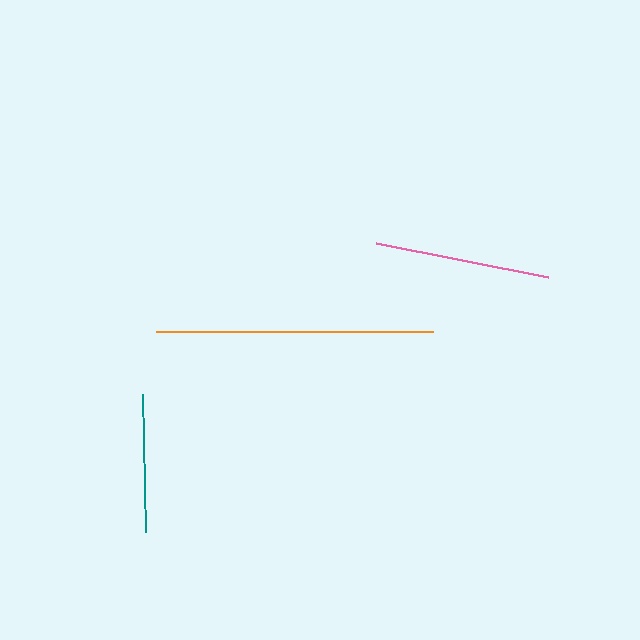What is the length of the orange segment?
The orange segment is approximately 277 pixels long.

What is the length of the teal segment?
The teal segment is approximately 138 pixels long.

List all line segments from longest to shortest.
From longest to shortest: orange, pink, teal.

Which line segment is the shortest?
The teal line is the shortest at approximately 138 pixels.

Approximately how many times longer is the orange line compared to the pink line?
The orange line is approximately 1.6 times the length of the pink line.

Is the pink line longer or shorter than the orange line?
The orange line is longer than the pink line.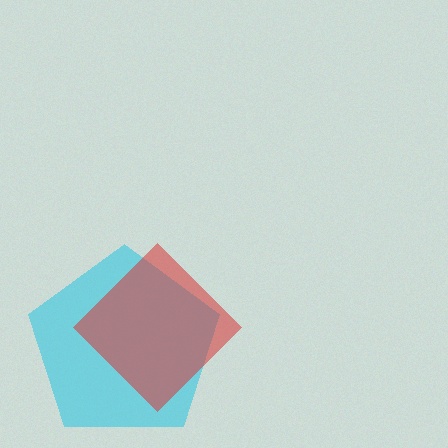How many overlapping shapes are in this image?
There are 2 overlapping shapes in the image.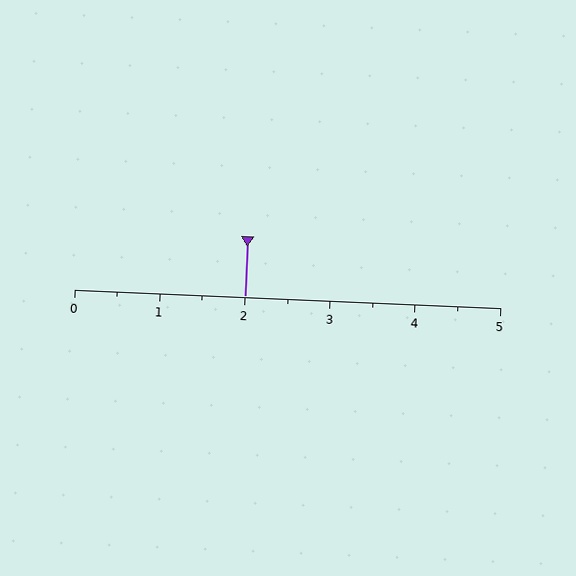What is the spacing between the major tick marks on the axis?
The major ticks are spaced 1 apart.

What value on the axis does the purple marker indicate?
The marker indicates approximately 2.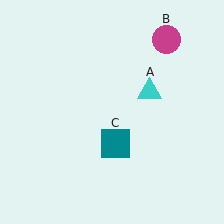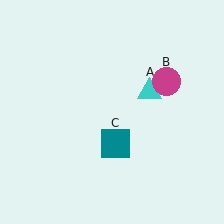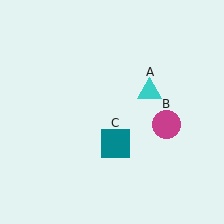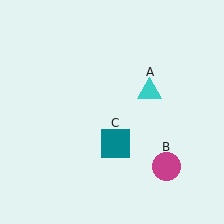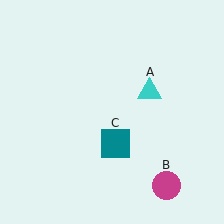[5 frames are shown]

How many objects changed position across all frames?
1 object changed position: magenta circle (object B).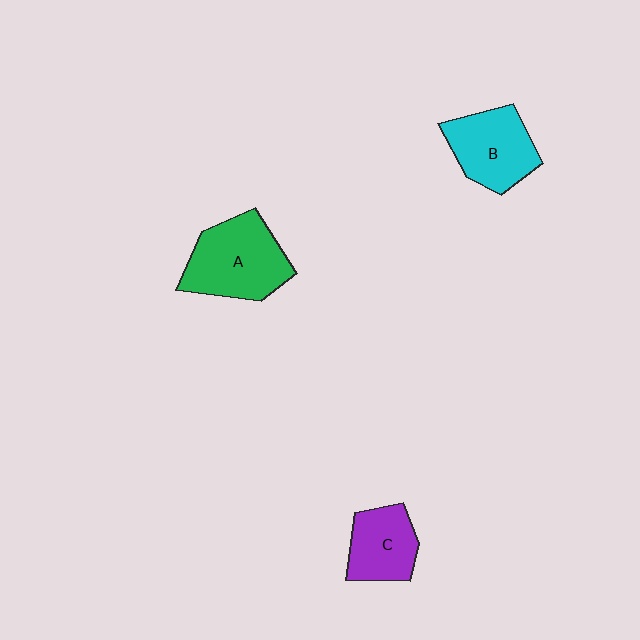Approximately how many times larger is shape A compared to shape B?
Approximately 1.2 times.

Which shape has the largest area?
Shape A (green).